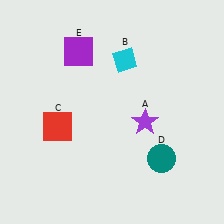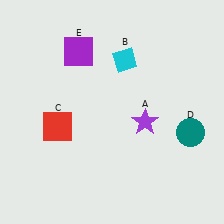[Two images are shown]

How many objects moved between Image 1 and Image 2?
1 object moved between the two images.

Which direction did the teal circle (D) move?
The teal circle (D) moved right.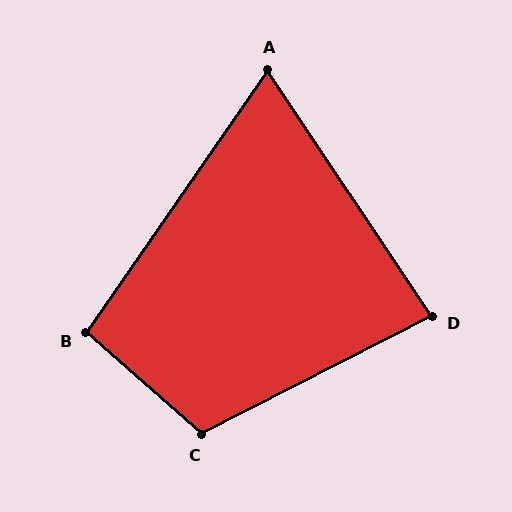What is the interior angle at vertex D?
Approximately 83 degrees (acute).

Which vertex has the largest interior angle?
C, at approximately 112 degrees.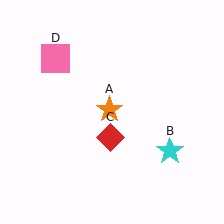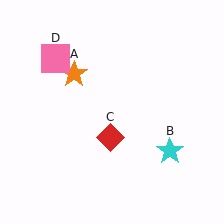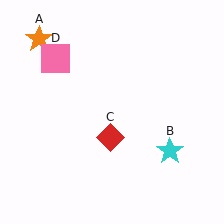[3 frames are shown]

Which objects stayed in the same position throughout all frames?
Cyan star (object B) and red diamond (object C) and pink square (object D) remained stationary.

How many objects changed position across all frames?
1 object changed position: orange star (object A).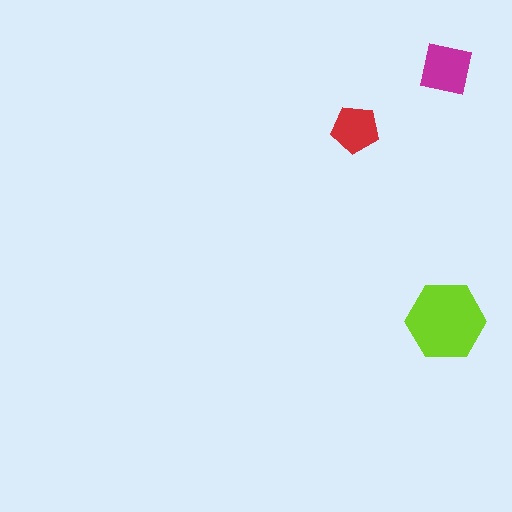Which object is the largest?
The lime hexagon.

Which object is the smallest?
The red pentagon.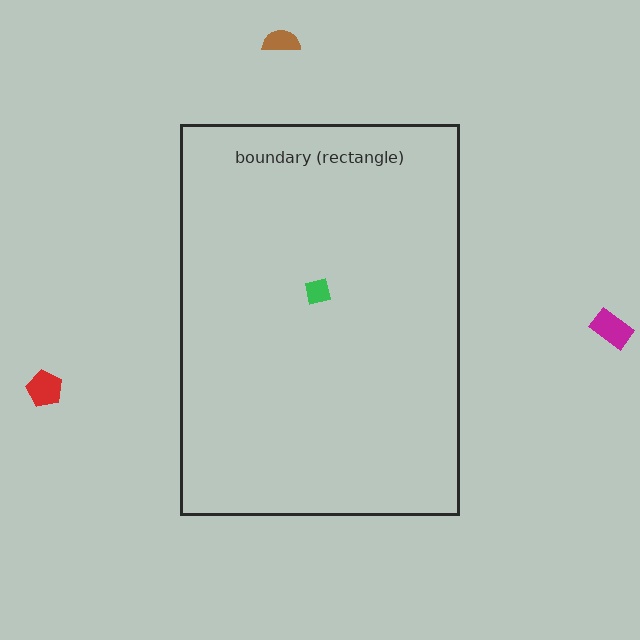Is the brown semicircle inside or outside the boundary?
Outside.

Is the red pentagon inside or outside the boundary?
Outside.